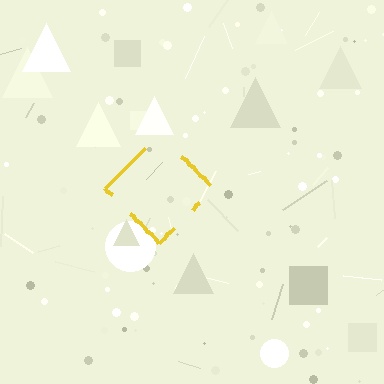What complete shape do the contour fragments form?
The contour fragments form a diamond.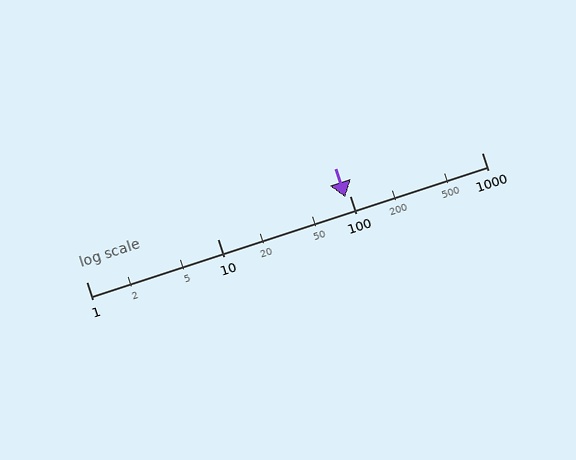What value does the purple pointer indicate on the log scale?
The pointer indicates approximately 93.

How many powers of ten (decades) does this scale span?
The scale spans 3 decades, from 1 to 1000.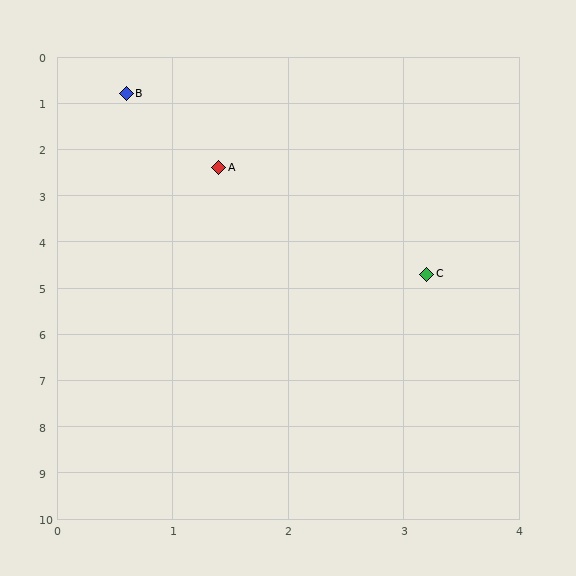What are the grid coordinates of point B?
Point B is at approximately (0.6, 0.8).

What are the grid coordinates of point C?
Point C is at approximately (3.2, 4.7).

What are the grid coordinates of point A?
Point A is at approximately (1.4, 2.4).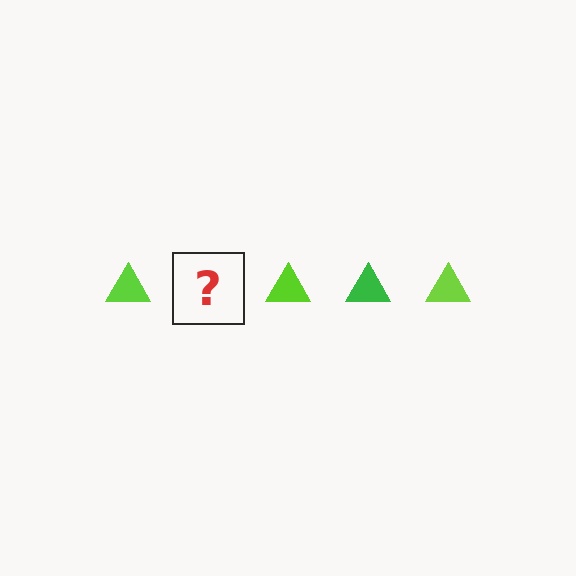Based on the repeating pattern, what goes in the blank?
The blank should be a green triangle.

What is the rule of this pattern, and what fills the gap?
The rule is that the pattern cycles through lime, green triangles. The gap should be filled with a green triangle.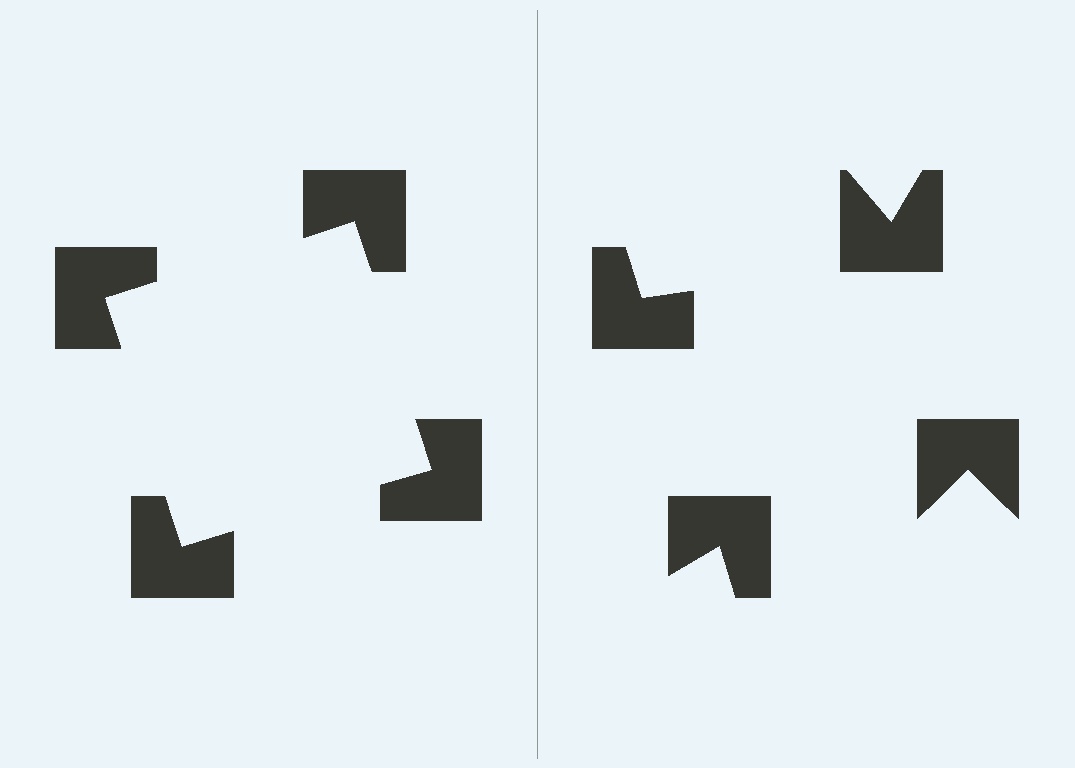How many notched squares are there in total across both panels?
8 — 4 on each side.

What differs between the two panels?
The notched squares are positioned identically on both sides; only the wedge orientations differ. On the left they align to a square; on the right they are misaligned.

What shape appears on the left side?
An illusory square.